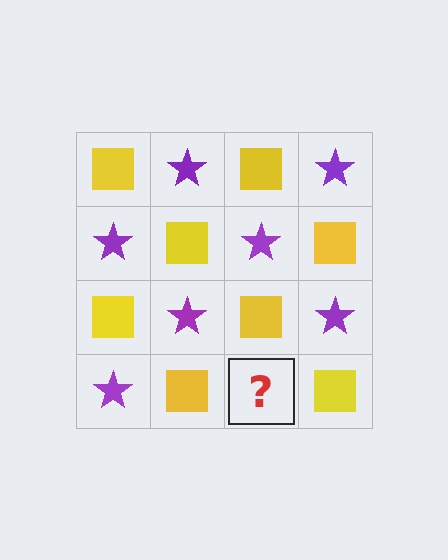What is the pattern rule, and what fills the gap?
The rule is that it alternates yellow square and purple star in a checkerboard pattern. The gap should be filled with a purple star.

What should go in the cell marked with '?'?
The missing cell should contain a purple star.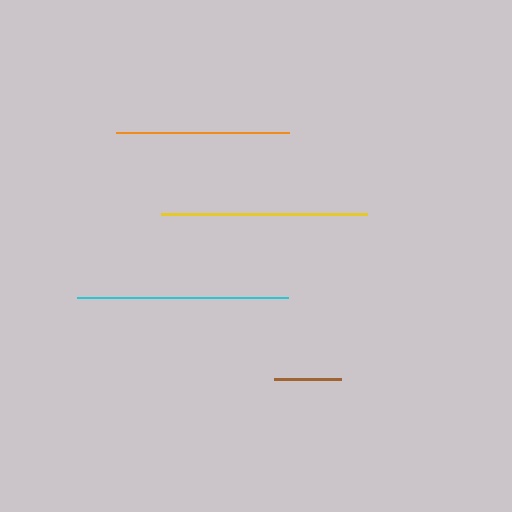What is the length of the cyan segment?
The cyan segment is approximately 211 pixels long.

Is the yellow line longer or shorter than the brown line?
The yellow line is longer than the brown line.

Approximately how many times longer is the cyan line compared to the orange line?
The cyan line is approximately 1.2 times the length of the orange line.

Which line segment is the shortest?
The brown line is the shortest at approximately 67 pixels.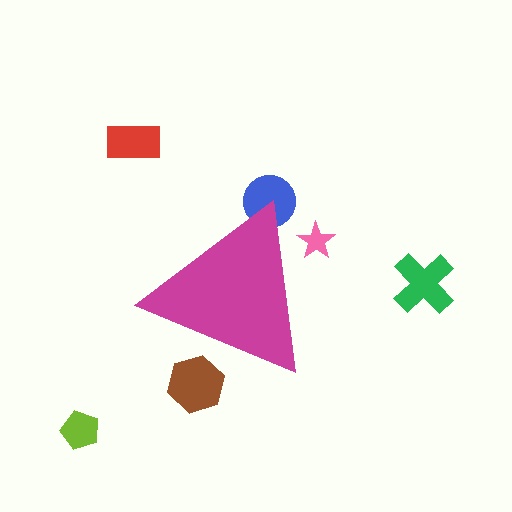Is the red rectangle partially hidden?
No, the red rectangle is fully visible.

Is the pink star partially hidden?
Yes, the pink star is partially hidden behind the magenta triangle.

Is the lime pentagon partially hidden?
No, the lime pentagon is fully visible.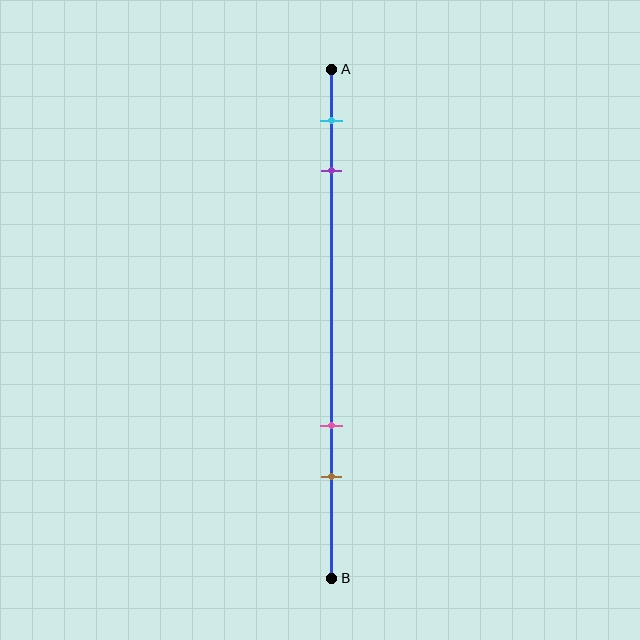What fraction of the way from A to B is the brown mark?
The brown mark is approximately 80% (0.8) of the way from A to B.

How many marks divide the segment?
There are 4 marks dividing the segment.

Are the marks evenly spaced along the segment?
No, the marks are not evenly spaced.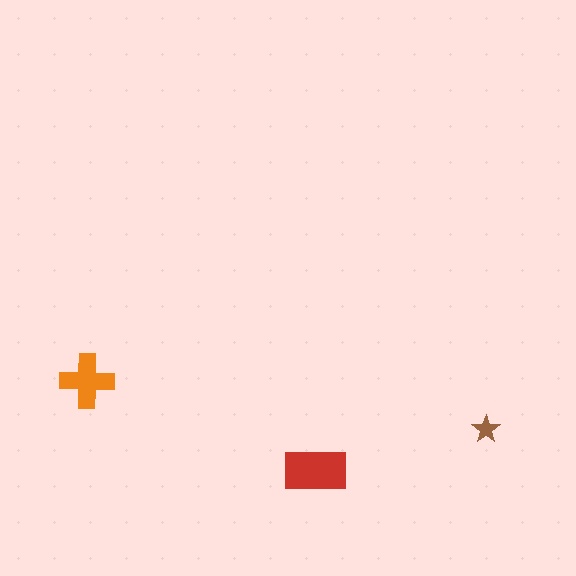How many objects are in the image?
There are 3 objects in the image.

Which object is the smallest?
The brown star.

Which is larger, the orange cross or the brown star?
The orange cross.